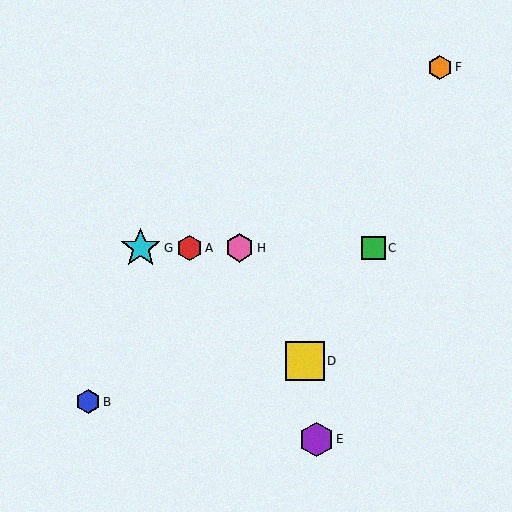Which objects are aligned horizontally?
Objects A, C, G, H are aligned horizontally.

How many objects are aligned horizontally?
4 objects (A, C, G, H) are aligned horizontally.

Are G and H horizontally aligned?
Yes, both are at y≈248.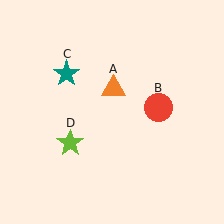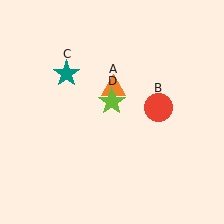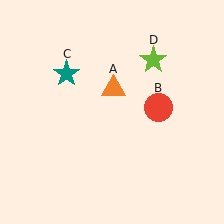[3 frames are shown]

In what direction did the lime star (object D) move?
The lime star (object D) moved up and to the right.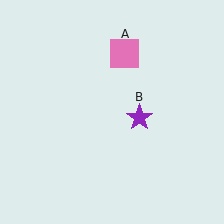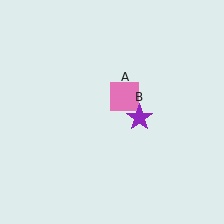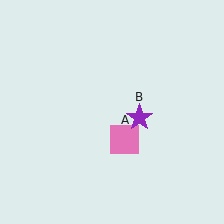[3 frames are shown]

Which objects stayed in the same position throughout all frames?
Purple star (object B) remained stationary.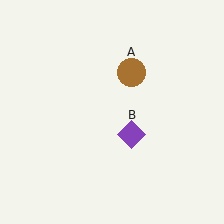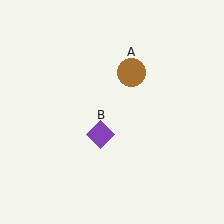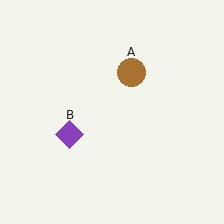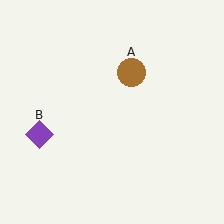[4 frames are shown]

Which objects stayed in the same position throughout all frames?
Brown circle (object A) remained stationary.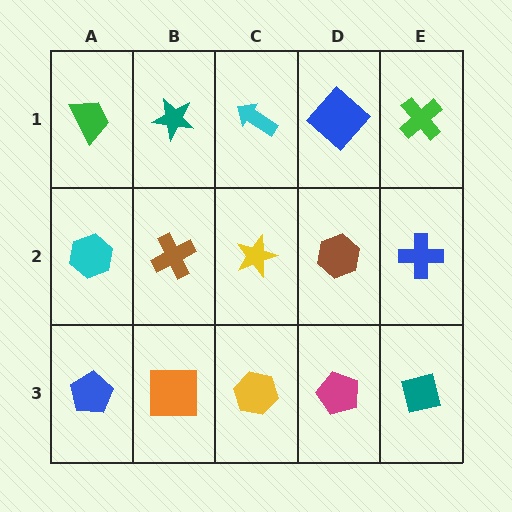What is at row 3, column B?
An orange square.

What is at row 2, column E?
A blue cross.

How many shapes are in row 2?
5 shapes.